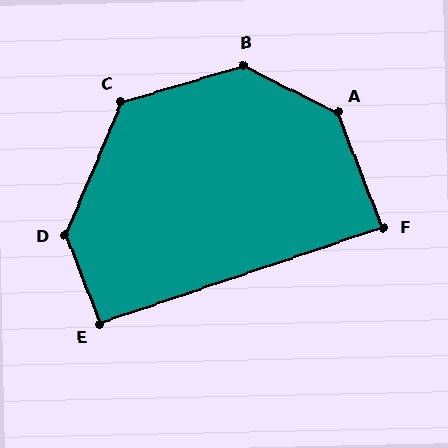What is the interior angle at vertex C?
Approximately 130 degrees (obtuse).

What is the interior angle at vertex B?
Approximately 137 degrees (obtuse).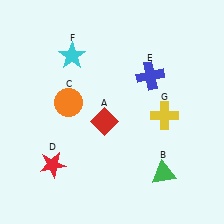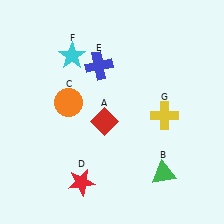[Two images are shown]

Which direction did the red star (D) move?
The red star (D) moved right.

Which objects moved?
The objects that moved are: the red star (D), the blue cross (E).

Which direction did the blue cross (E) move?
The blue cross (E) moved left.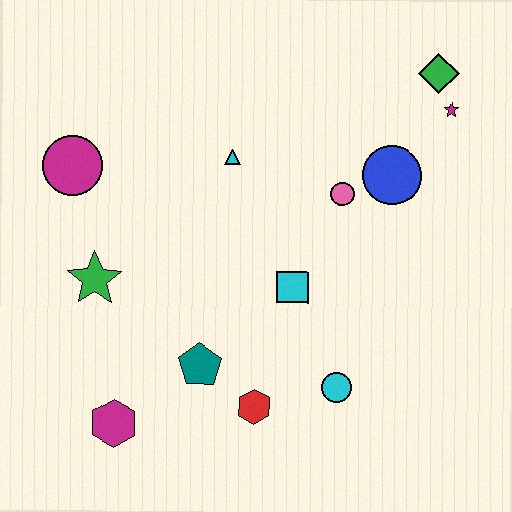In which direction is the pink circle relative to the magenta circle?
The pink circle is to the right of the magenta circle.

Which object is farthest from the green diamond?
The magenta hexagon is farthest from the green diamond.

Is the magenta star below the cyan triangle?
No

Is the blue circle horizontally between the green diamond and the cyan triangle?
Yes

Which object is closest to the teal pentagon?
The red hexagon is closest to the teal pentagon.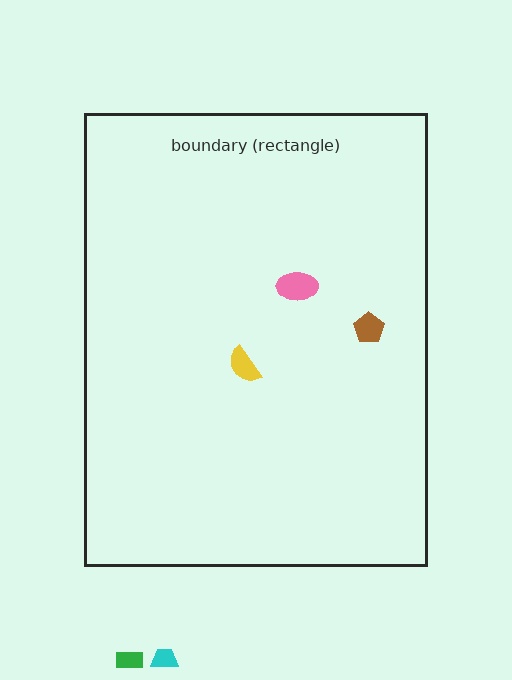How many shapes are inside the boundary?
3 inside, 2 outside.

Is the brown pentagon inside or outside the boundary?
Inside.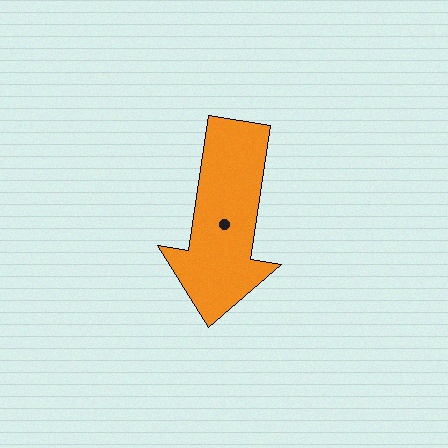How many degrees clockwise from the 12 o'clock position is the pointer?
Approximately 188 degrees.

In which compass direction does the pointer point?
South.